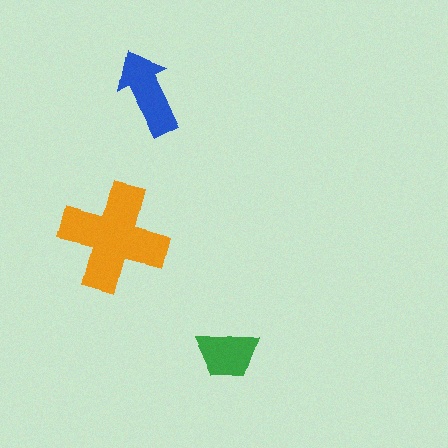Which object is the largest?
The orange cross.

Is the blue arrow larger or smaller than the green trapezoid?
Larger.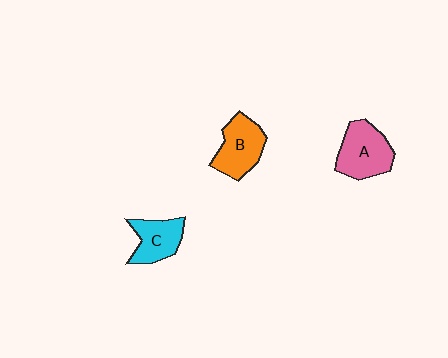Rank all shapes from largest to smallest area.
From largest to smallest: A (pink), B (orange), C (cyan).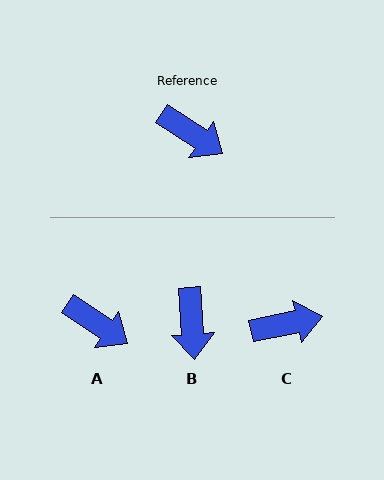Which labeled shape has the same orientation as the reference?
A.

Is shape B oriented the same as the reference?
No, it is off by about 53 degrees.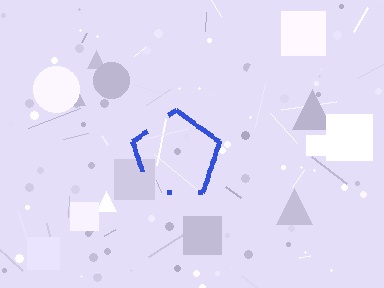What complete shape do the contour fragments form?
The contour fragments form a pentagon.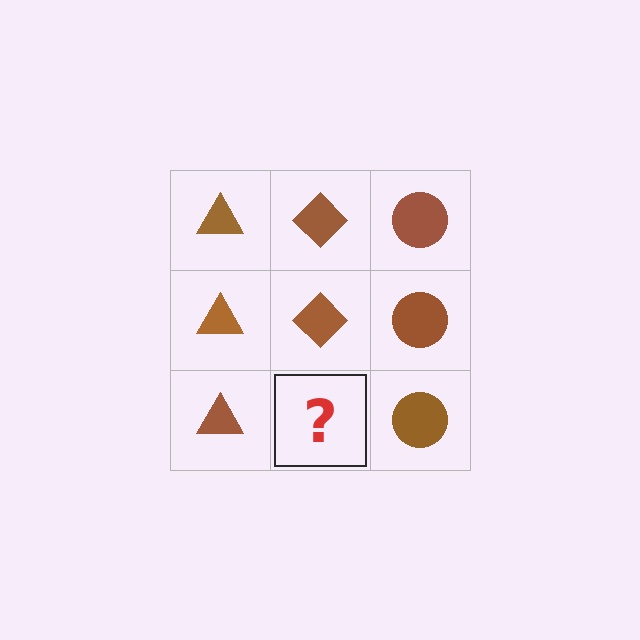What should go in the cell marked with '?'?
The missing cell should contain a brown diamond.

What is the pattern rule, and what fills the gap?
The rule is that each column has a consistent shape. The gap should be filled with a brown diamond.